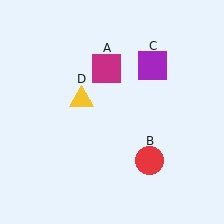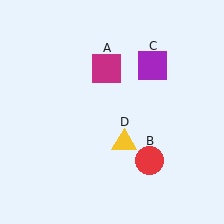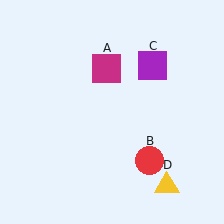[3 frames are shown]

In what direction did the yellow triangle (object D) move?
The yellow triangle (object D) moved down and to the right.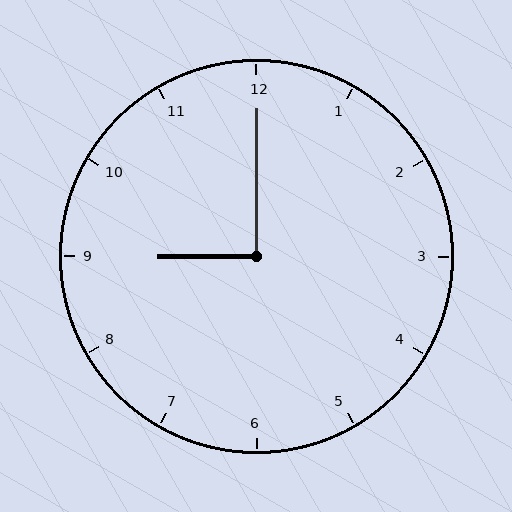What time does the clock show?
9:00.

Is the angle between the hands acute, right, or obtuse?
It is right.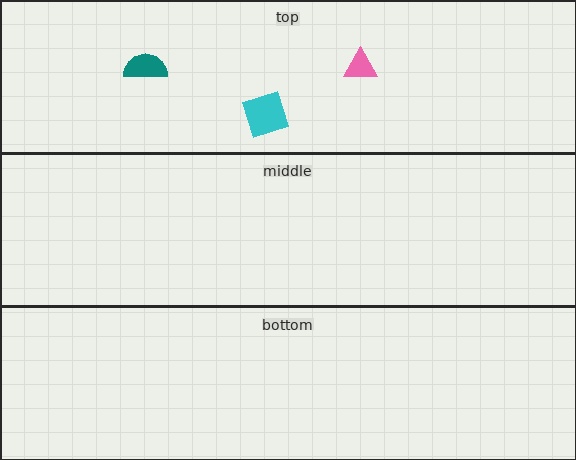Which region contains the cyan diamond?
The top region.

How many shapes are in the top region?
3.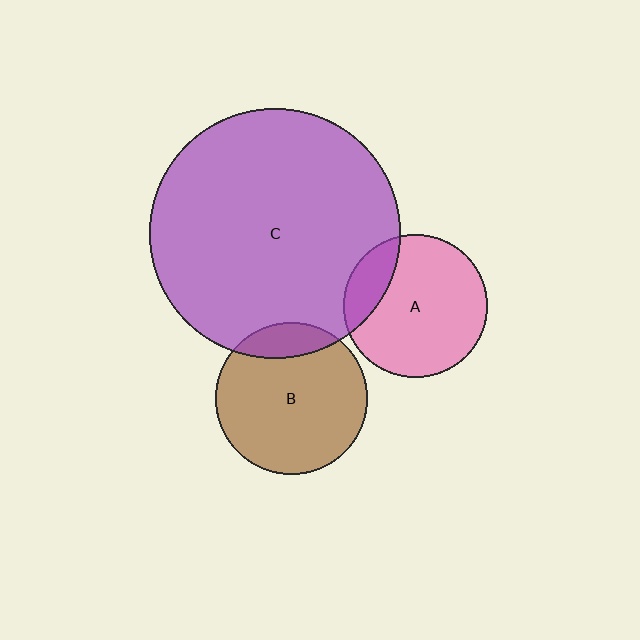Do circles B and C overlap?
Yes.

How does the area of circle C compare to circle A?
Approximately 3.0 times.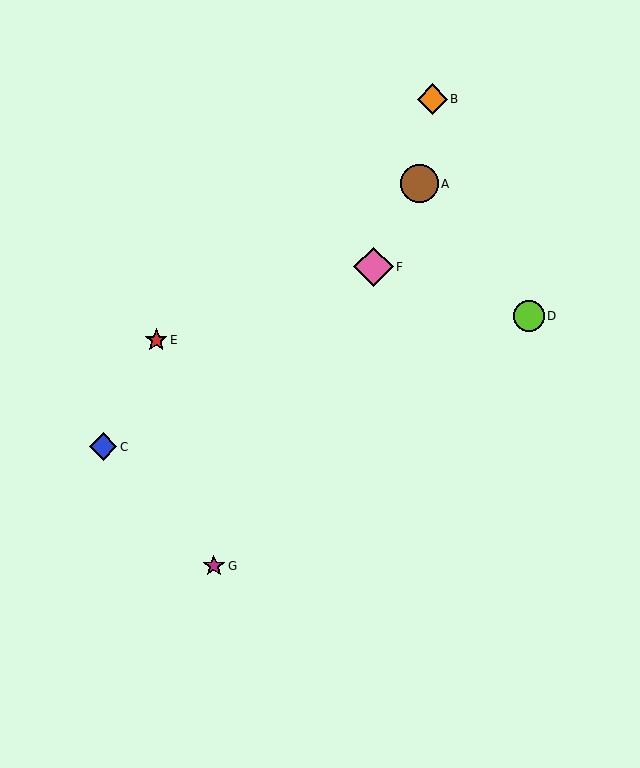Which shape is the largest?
The pink diamond (labeled F) is the largest.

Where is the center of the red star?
The center of the red star is at (156, 340).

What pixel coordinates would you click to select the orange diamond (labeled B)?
Click at (432, 99) to select the orange diamond B.